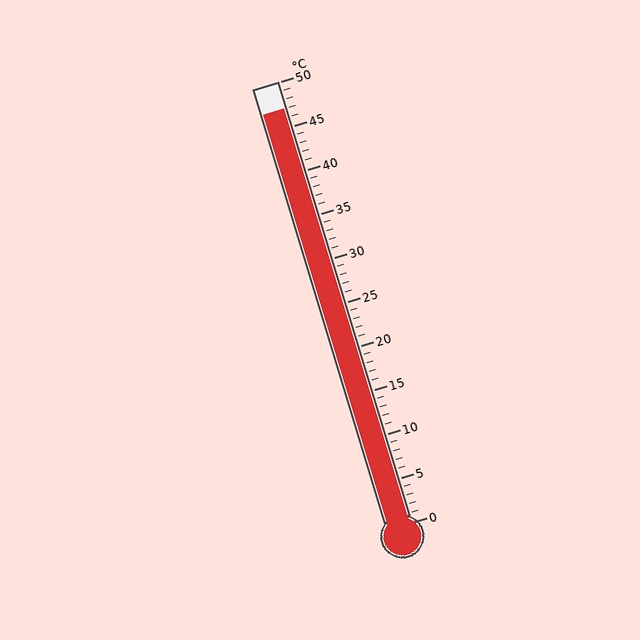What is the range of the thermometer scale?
The thermometer scale ranges from 0°C to 50°C.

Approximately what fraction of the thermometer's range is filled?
The thermometer is filled to approximately 95% of its range.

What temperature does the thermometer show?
The thermometer shows approximately 47°C.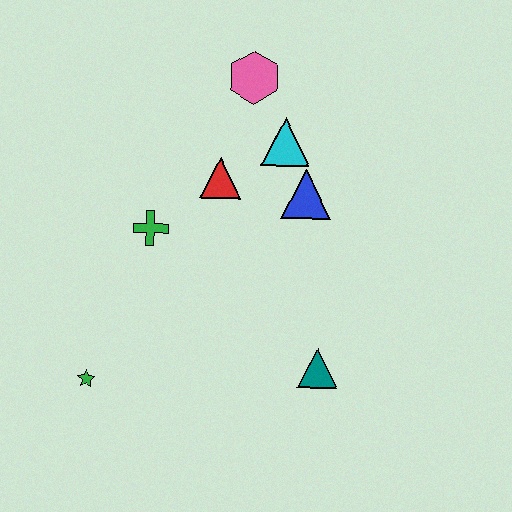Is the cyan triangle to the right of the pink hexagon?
Yes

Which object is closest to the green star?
The green cross is closest to the green star.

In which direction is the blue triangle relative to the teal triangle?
The blue triangle is above the teal triangle.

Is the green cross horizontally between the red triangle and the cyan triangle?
No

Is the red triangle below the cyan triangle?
Yes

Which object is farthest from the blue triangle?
The green star is farthest from the blue triangle.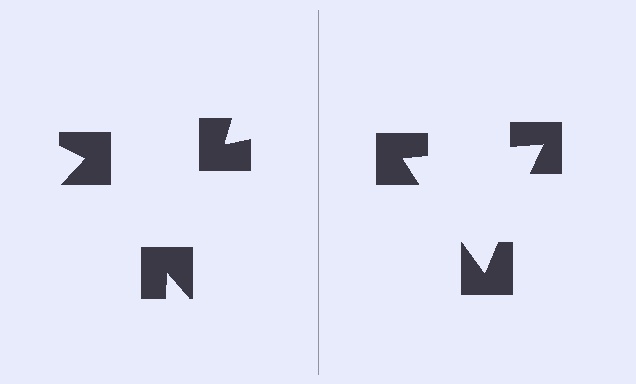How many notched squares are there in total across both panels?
6 — 3 on each side.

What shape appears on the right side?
An illusory triangle.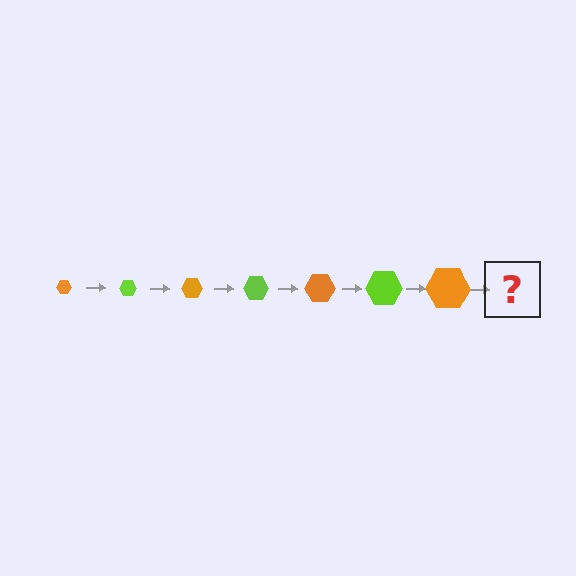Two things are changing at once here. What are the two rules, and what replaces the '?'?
The two rules are that the hexagon grows larger each step and the color cycles through orange and lime. The '?' should be a lime hexagon, larger than the previous one.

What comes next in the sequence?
The next element should be a lime hexagon, larger than the previous one.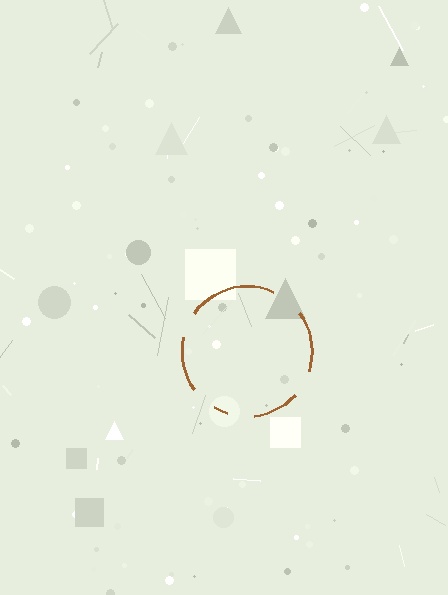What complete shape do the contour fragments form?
The contour fragments form a circle.